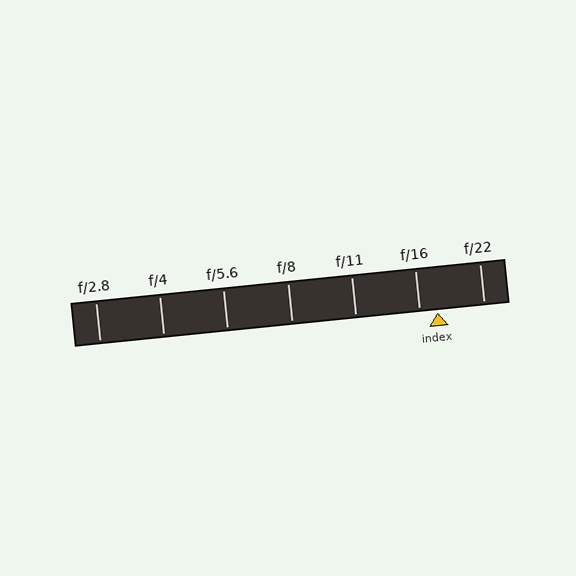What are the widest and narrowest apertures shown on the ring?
The widest aperture shown is f/2.8 and the narrowest is f/22.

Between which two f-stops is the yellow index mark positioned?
The index mark is between f/16 and f/22.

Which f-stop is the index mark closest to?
The index mark is closest to f/16.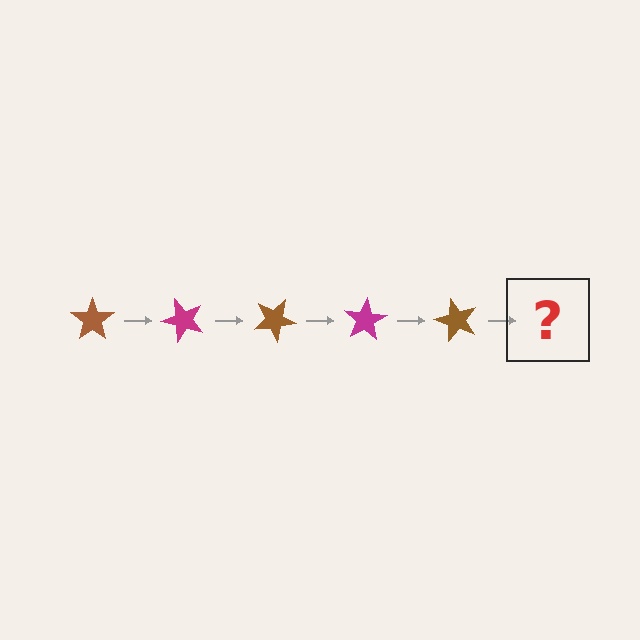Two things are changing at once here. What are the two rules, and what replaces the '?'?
The two rules are that it rotates 50 degrees each step and the color cycles through brown and magenta. The '?' should be a magenta star, rotated 250 degrees from the start.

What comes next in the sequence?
The next element should be a magenta star, rotated 250 degrees from the start.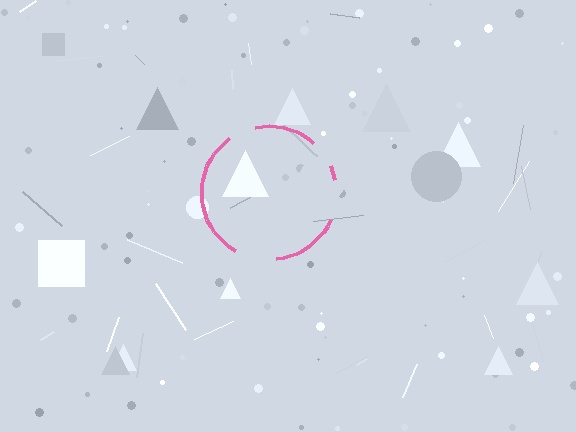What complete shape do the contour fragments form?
The contour fragments form a circle.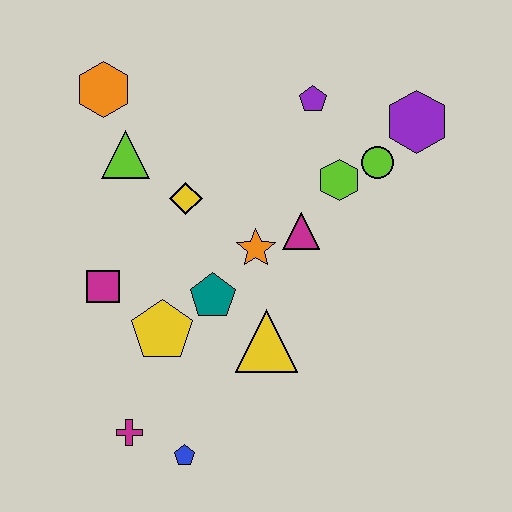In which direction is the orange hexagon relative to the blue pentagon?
The orange hexagon is above the blue pentagon.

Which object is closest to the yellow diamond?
The lime triangle is closest to the yellow diamond.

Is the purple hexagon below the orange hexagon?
Yes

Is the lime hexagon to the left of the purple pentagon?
No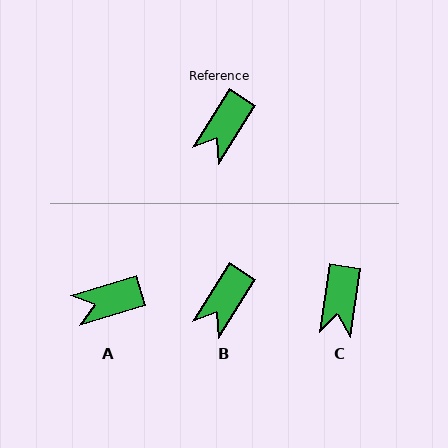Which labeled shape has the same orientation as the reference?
B.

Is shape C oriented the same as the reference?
No, it is off by about 24 degrees.